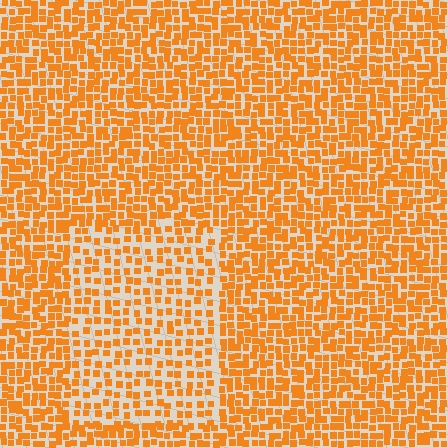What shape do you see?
I see a rectangle.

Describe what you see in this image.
The image contains small orange elements arranged at two different densities. A rectangle-shaped region is visible where the elements are less densely packed than the surrounding area.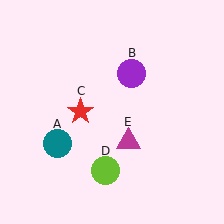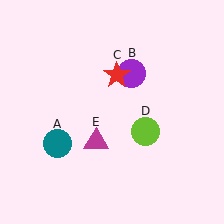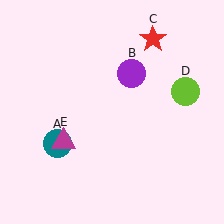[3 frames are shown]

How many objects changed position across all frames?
3 objects changed position: red star (object C), lime circle (object D), magenta triangle (object E).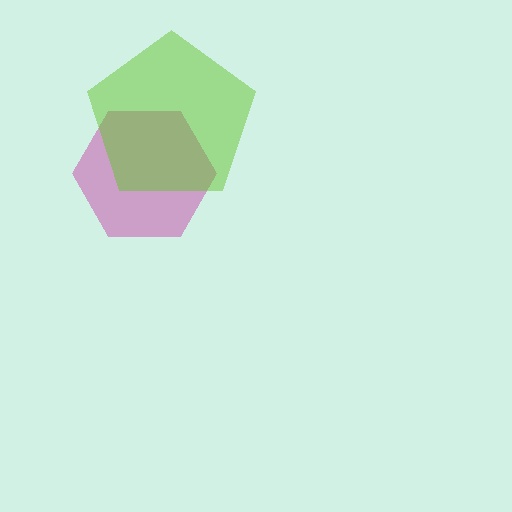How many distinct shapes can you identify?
There are 2 distinct shapes: a magenta hexagon, a lime pentagon.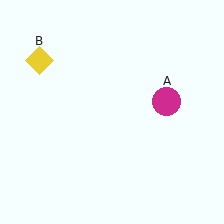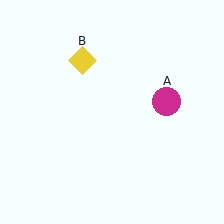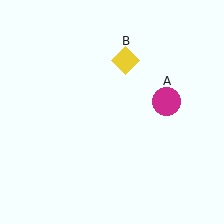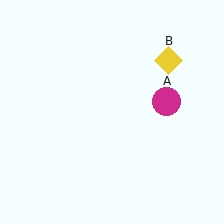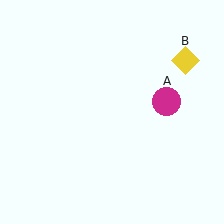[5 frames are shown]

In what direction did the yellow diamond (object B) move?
The yellow diamond (object B) moved right.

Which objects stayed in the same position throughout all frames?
Magenta circle (object A) remained stationary.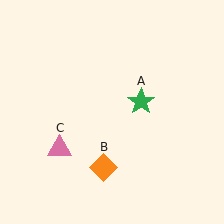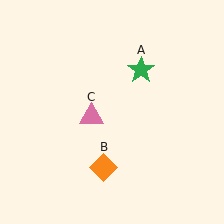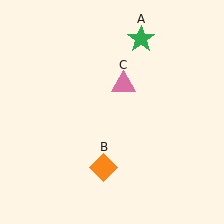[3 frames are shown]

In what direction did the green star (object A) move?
The green star (object A) moved up.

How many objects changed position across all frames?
2 objects changed position: green star (object A), pink triangle (object C).